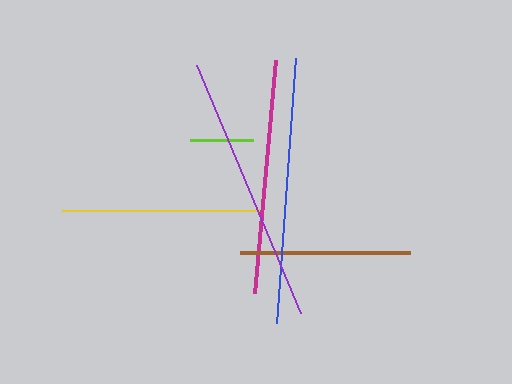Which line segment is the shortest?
The lime line is the shortest at approximately 63 pixels.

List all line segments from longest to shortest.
From longest to shortest: purple, blue, magenta, yellow, brown, lime.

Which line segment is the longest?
The purple line is the longest at approximately 269 pixels.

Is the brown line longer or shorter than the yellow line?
The yellow line is longer than the brown line.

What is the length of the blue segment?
The blue segment is approximately 266 pixels long.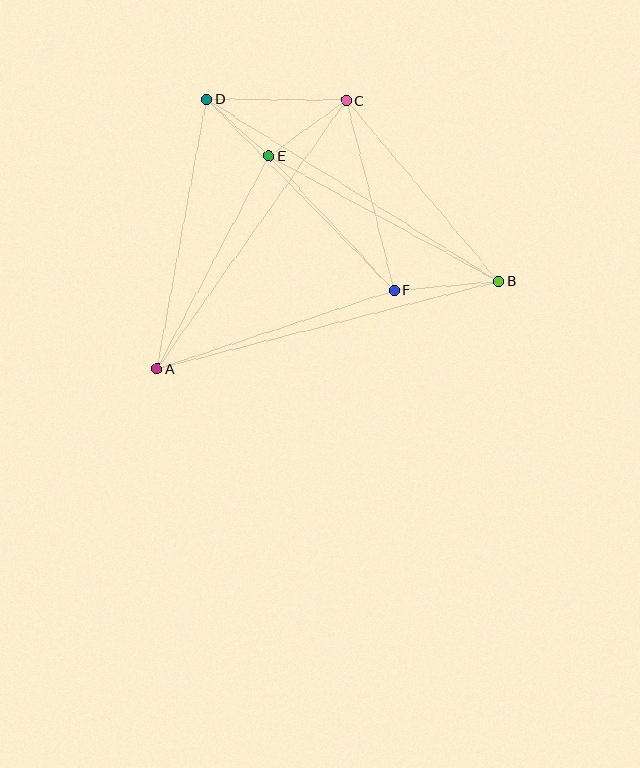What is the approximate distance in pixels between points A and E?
The distance between A and E is approximately 241 pixels.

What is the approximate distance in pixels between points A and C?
The distance between A and C is approximately 328 pixels.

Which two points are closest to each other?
Points D and E are closest to each other.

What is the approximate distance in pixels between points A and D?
The distance between A and D is approximately 274 pixels.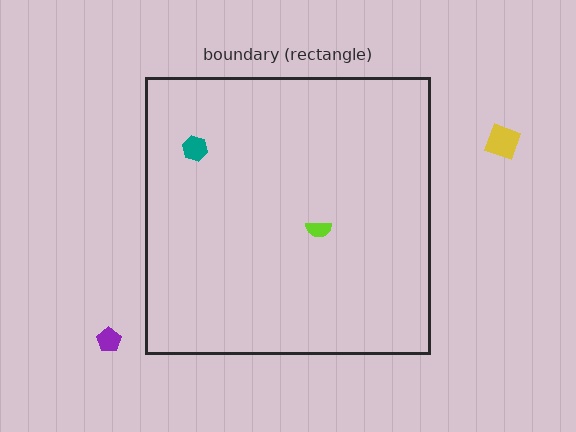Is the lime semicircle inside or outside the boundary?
Inside.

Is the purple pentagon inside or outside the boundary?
Outside.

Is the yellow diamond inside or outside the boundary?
Outside.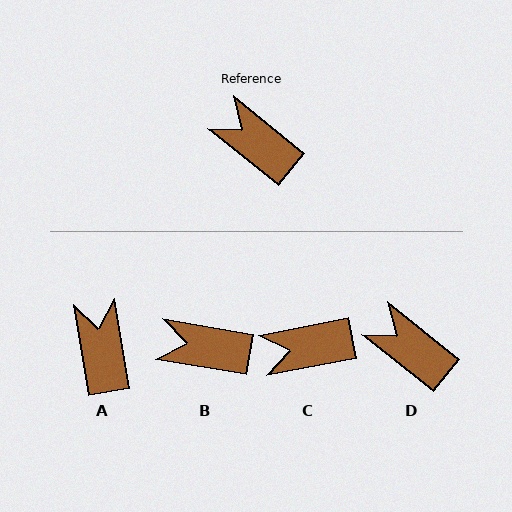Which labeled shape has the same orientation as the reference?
D.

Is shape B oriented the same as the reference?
No, it is off by about 29 degrees.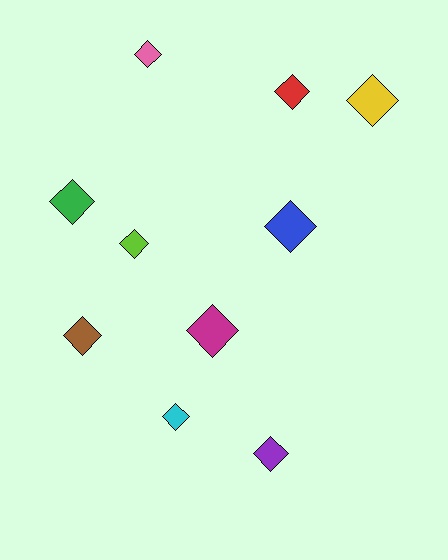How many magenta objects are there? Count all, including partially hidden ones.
There is 1 magenta object.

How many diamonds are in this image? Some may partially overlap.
There are 10 diamonds.